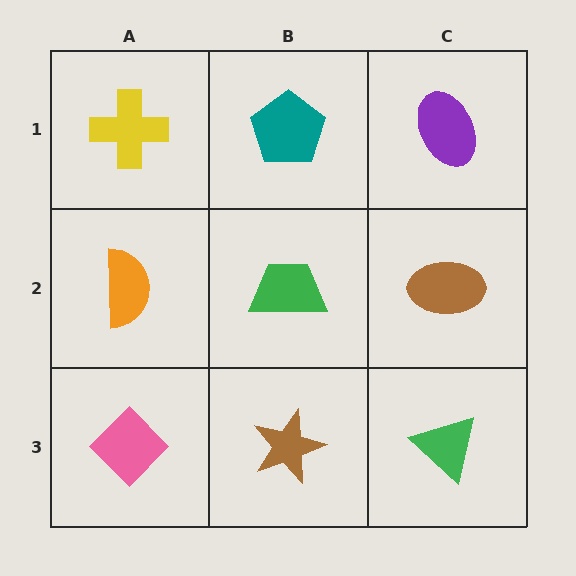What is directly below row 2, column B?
A brown star.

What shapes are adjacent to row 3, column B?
A green trapezoid (row 2, column B), a pink diamond (row 3, column A), a green triangle (row 3, column C).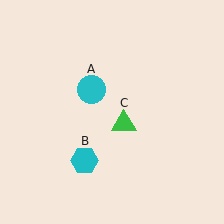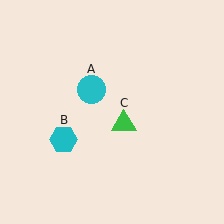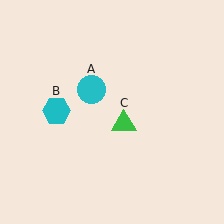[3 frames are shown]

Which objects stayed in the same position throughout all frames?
Cyan circle (object A) and green triangle (object C) remained stationary.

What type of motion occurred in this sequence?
The cyan hexagon (object B) rotated clockwise around the center of the scene.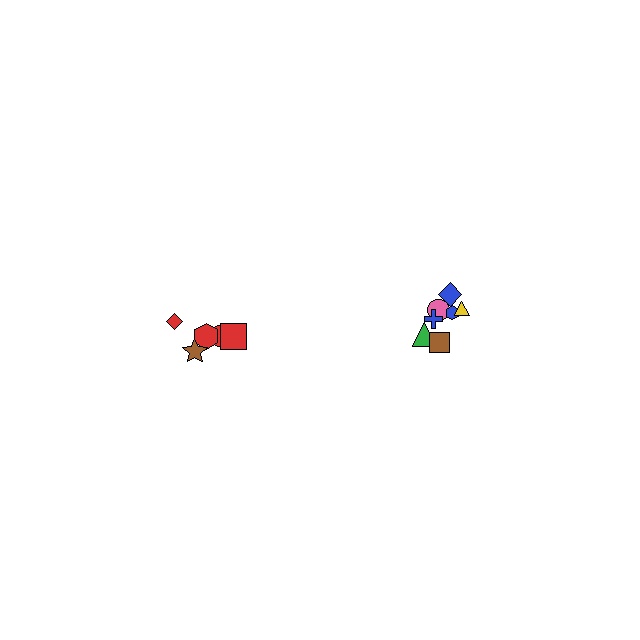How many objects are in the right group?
There are 7 objects.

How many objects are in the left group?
There are 5 objects.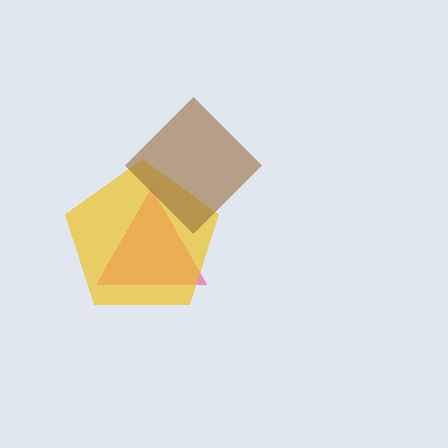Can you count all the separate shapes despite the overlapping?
Yes, there are 3 separate shapes.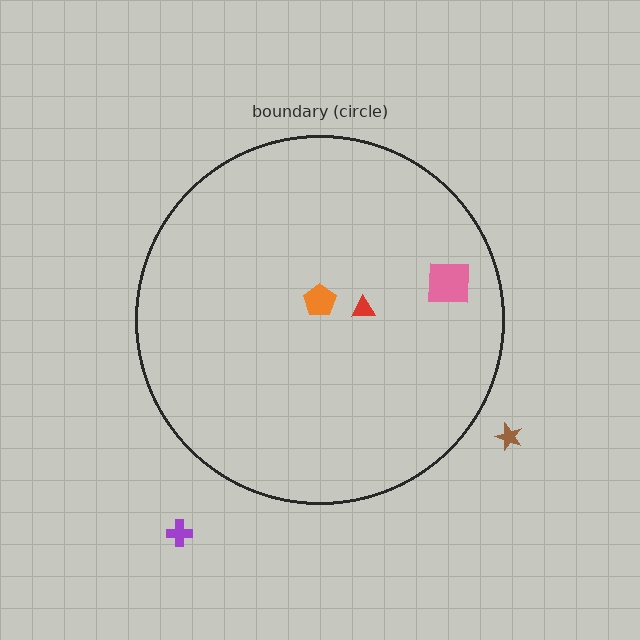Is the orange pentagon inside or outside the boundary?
Inside.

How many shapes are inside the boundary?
3 inside, 2 outside.